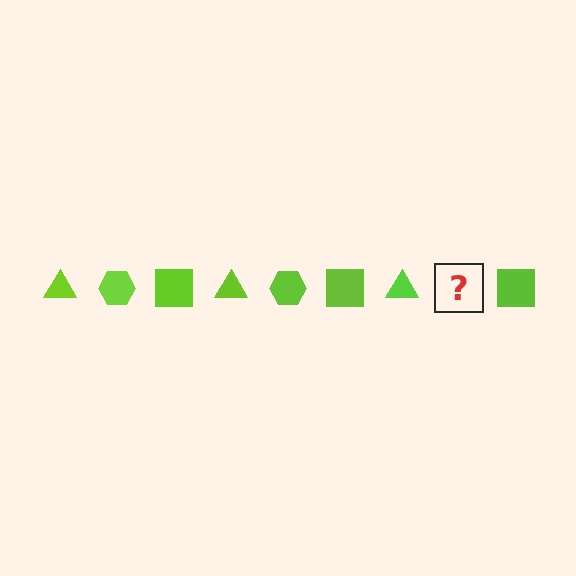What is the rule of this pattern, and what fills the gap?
The rule is that the pattern cycles through triangle, hexagon, square shapes in lime. The gap should be filled with a lime hexagon.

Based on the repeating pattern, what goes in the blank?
The blank should be a lime hexagon.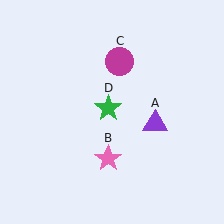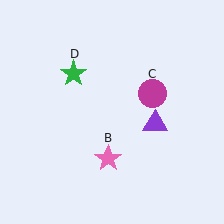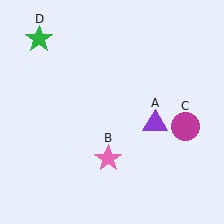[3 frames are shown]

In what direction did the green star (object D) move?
The green star (object D) moved up and to the left.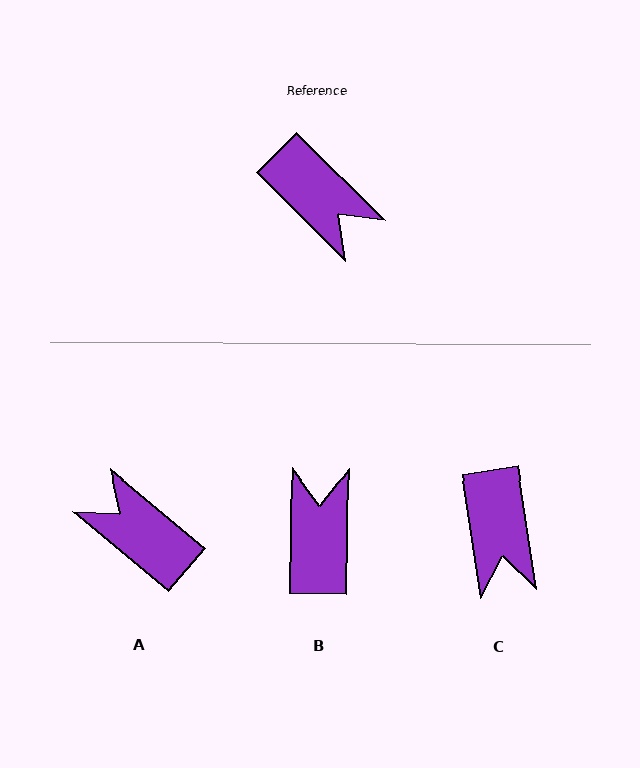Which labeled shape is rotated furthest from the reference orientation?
A, about 175 degrees away.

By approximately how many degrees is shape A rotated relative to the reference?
Approximately 175 degrees clockwise.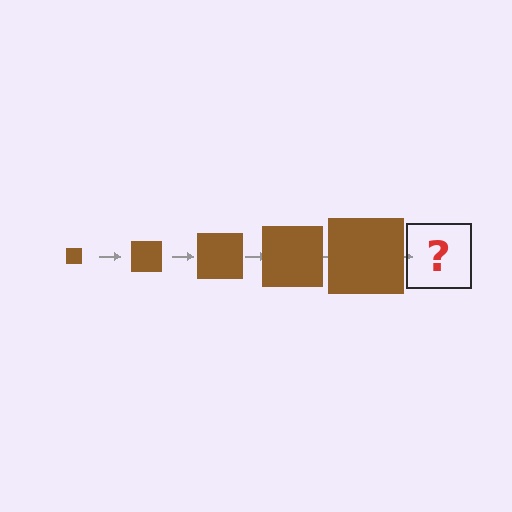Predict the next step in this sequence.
The next step is a brown square, larger than the previous one.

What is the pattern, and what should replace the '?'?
The pattern is that the square gets progressively larger each step. The '?' should be a brown square, larger than the previous one.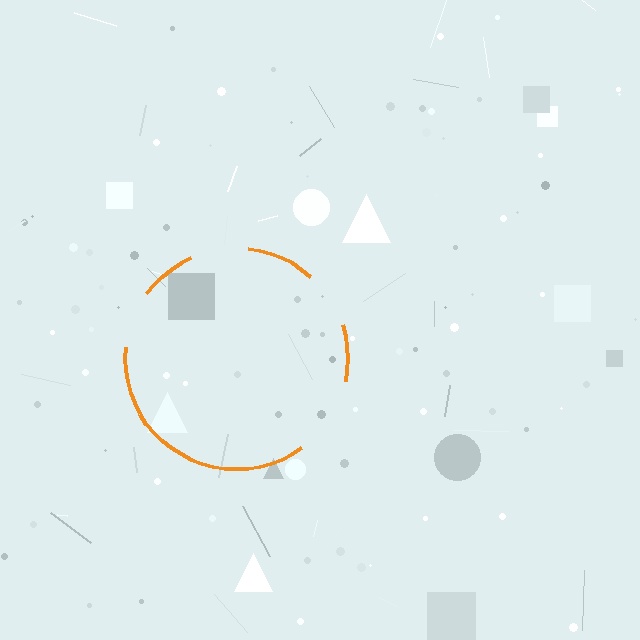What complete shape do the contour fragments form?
The contour fragments form a circle.